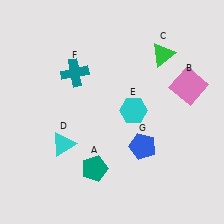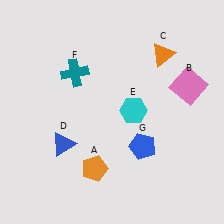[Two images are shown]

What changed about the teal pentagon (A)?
In Image 1, A is teal. In Image 2, it changed to orange.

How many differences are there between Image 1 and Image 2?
There are 3 differences between the two images.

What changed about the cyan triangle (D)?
In Image 1, D is cyan. In Image 2, it changed to blue.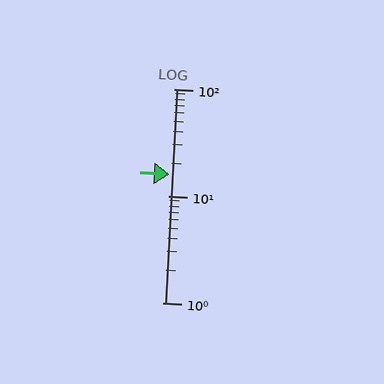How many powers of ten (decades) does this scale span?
The scale spans 2 decades, from 1 to 100.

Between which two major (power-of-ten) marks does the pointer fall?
The pointer is between 10 and 100.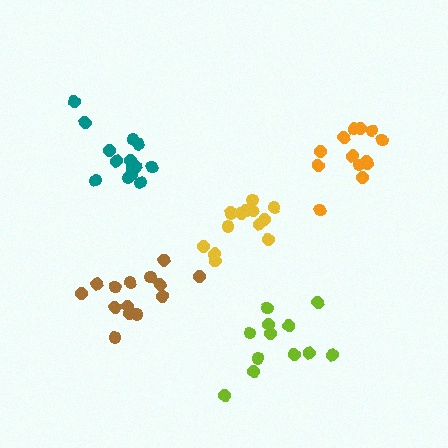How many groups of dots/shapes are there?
There are 5 groups.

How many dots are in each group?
Group 1: 12 dots, Group 2: 14 dots, Group 3: 14 dots, Group 4: 13 dots, Group 5: 14 dots (67 total).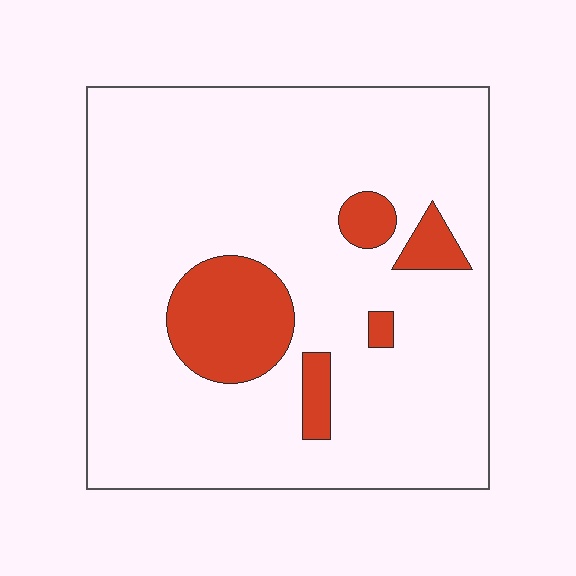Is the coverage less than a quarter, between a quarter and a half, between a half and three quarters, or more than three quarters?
Less than a quarter.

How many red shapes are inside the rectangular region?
5.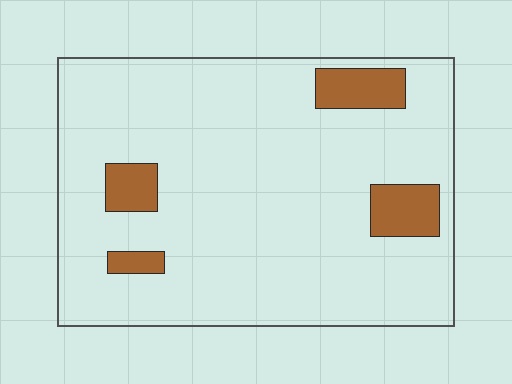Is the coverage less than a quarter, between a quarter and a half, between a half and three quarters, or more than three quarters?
Less than a quarter.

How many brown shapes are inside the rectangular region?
4.